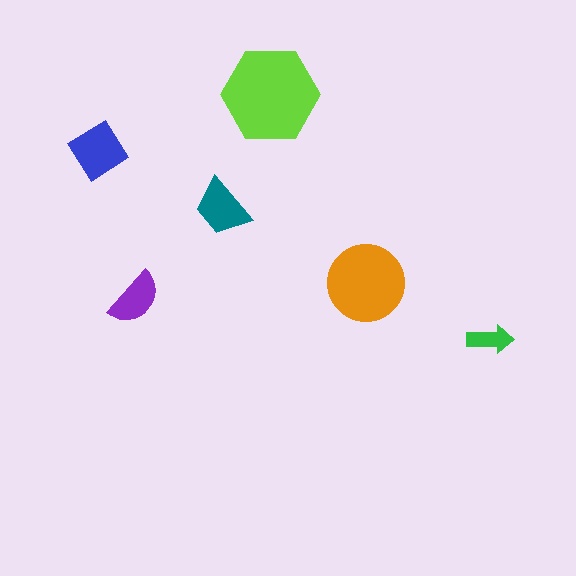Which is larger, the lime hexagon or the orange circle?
The lime hexagon.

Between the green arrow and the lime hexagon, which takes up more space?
The lime hexagon.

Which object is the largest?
The lime hexagon.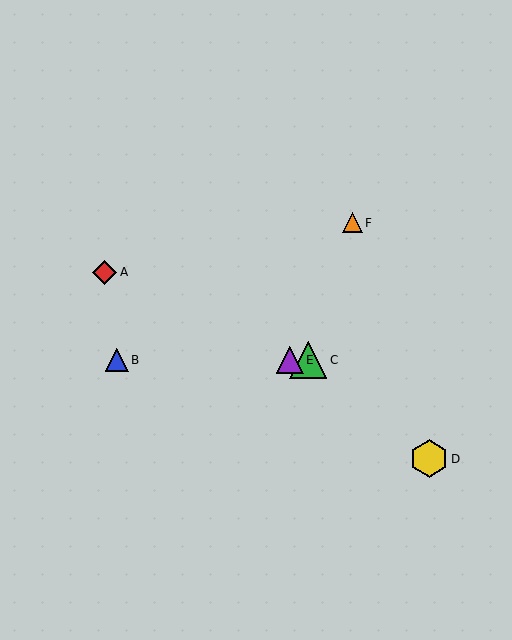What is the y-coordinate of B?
Object B is at y≈360.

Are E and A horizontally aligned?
No, E is at y≈360 and A is at y≈272.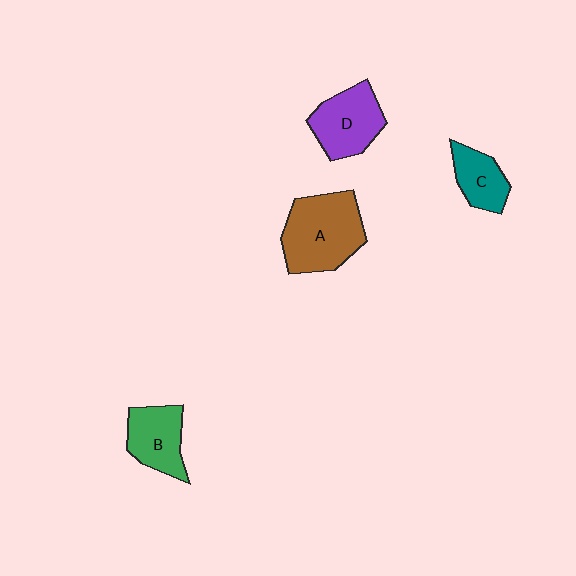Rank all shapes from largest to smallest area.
From largest to smallest: A (brown), D (purple), B (green), C (teal).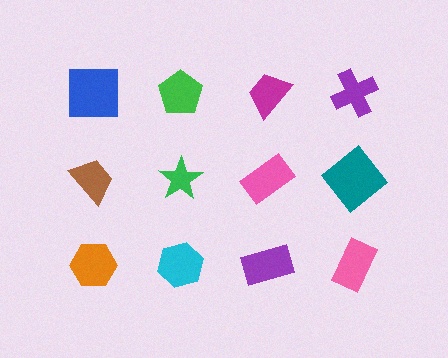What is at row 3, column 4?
A pink rectangle.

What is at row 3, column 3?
A purple rectangle.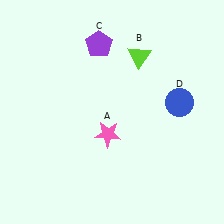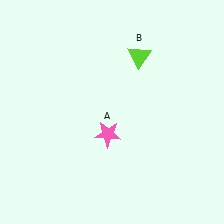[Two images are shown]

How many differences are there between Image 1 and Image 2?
There are 2 differences between the two images.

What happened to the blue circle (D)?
The blue circle (D) was removed in Image 2. It was in the top-right area of Image 1.